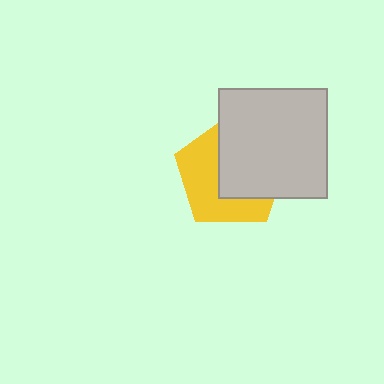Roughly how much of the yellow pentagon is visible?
About half of it is visible (roughly 47%).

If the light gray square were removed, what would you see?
You would see the complete yellow pentagon.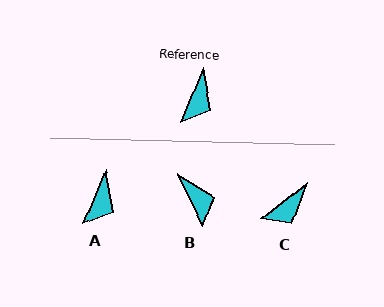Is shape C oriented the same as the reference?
No, it is off by about 30 degrees.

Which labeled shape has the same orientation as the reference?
A.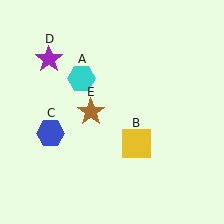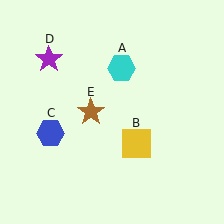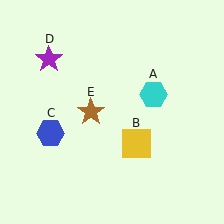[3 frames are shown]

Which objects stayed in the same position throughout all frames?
Yellow square (object B) and blue hexagon (object C) and purple star (object D) and brown star (object E) remained stationary.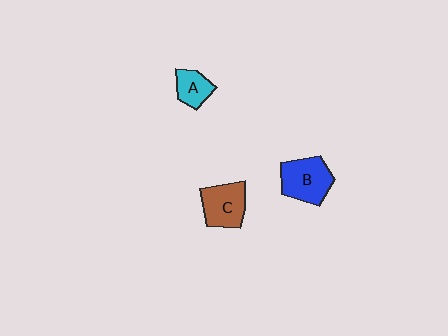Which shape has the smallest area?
Shape A (cyan).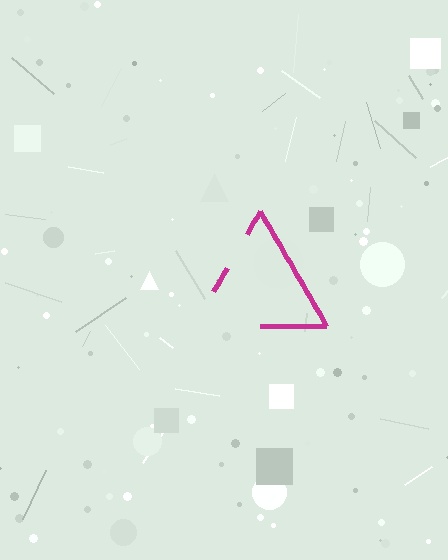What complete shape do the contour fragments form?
The contour fragments form a triangle.